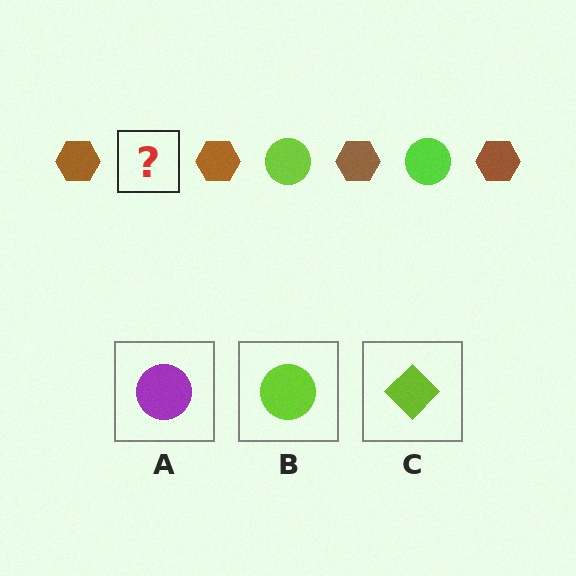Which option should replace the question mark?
Option B.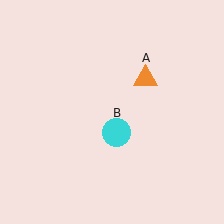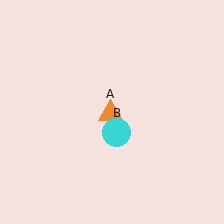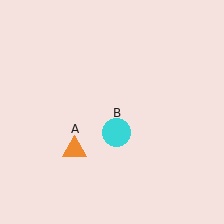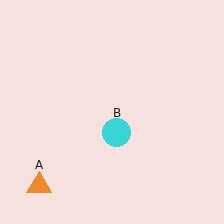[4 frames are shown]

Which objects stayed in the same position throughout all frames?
Cyan circle (object B) remained stationary.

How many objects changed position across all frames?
1 object changed position: orange triangle (object A).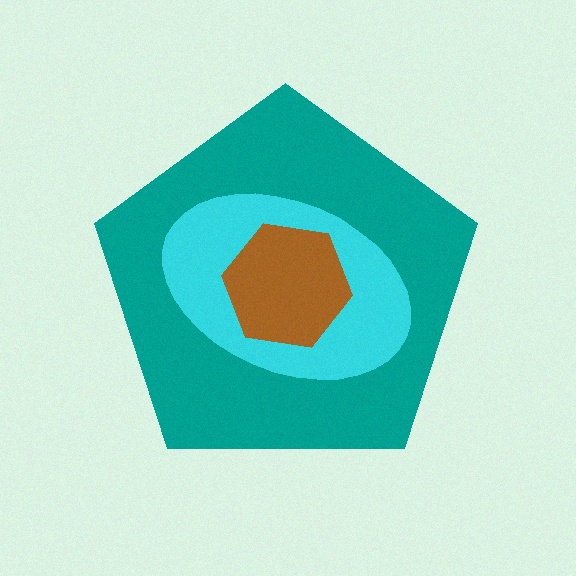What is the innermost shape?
The brown hexagon.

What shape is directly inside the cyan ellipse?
The brown hexagon.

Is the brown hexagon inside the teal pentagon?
Yes.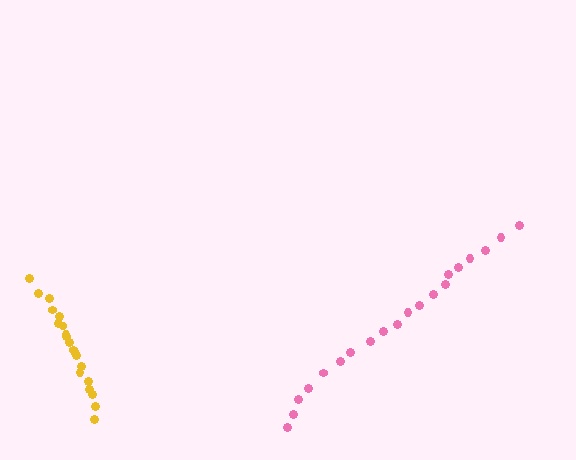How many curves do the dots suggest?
There are 2 distinct paths.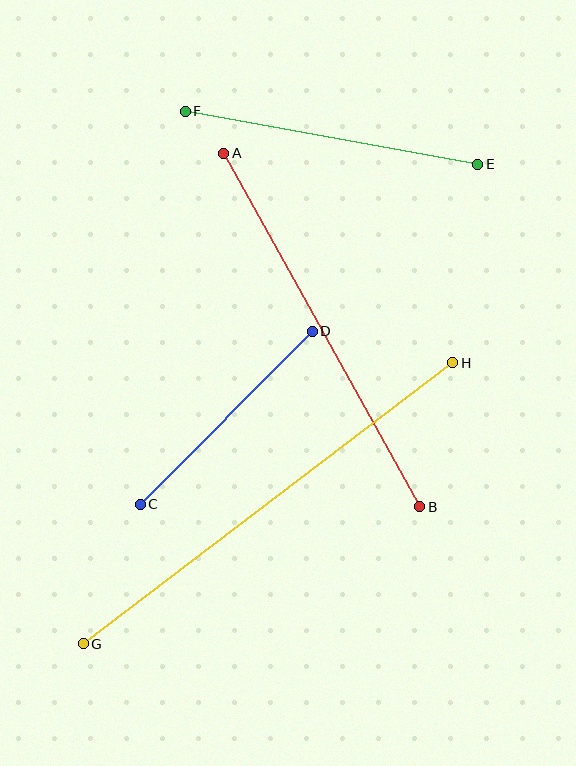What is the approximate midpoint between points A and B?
The midpoint is at approximately (322, 330) pixels.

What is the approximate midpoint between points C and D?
The midpoint is at approximately (226, 418) pixels.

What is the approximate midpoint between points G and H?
The midpoint is at approximately (268, 503) pixels.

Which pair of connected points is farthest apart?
Points G and H are farthest apart.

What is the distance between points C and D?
The distance is approximately 244 pixels.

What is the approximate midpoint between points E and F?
The midpoint is at approximately (331, 138) pixels.